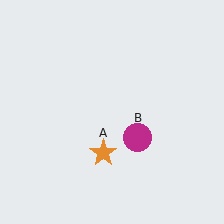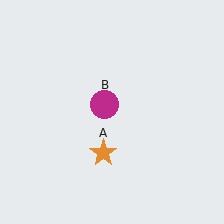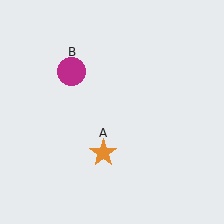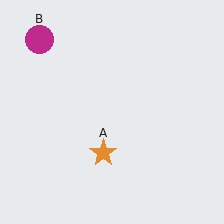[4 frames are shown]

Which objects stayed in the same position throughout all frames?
Orange star (object A) remained stationary.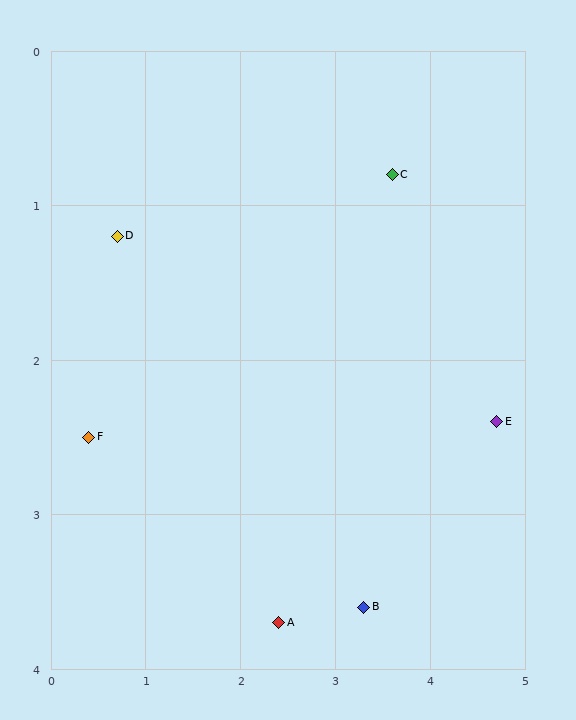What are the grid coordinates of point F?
Point F is at approximately (0.4, 2.5).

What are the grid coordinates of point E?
Point E is at approximately (4.7, 2.4).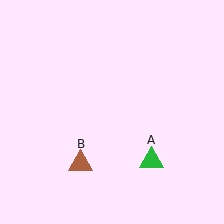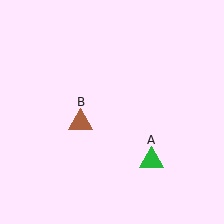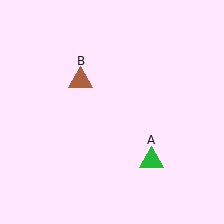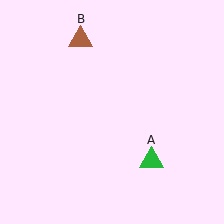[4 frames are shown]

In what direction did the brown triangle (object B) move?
The brown triangle (object B) moved up.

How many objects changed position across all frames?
1 object changed position: brown triangle (object B).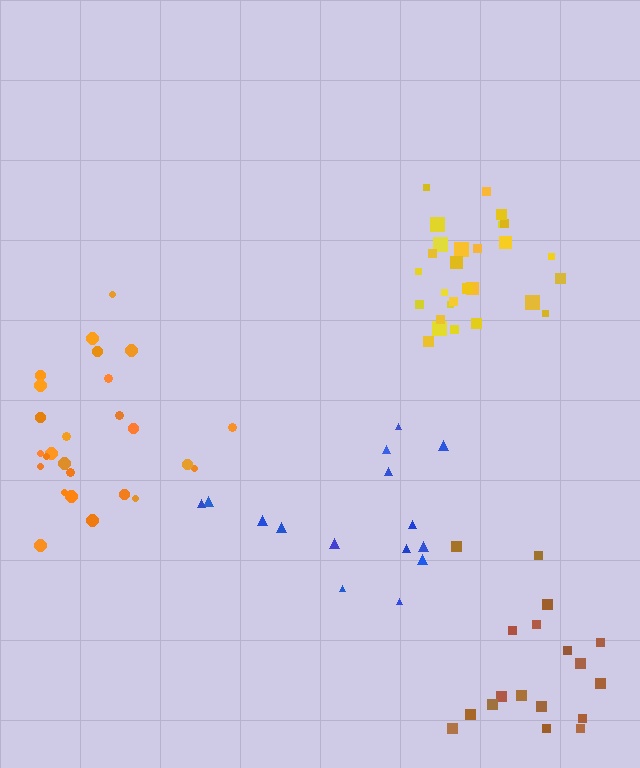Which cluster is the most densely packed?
Yellow.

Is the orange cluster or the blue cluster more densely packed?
Orange.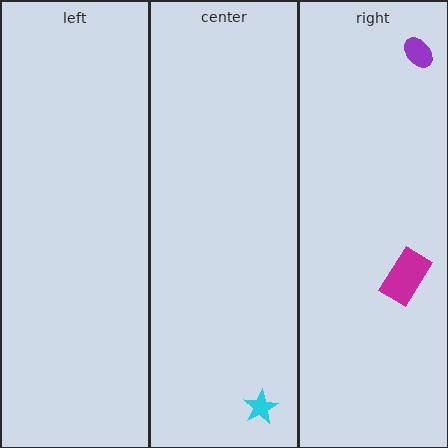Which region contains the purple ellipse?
The right region.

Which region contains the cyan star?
The center region.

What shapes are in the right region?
The purple ellipse, the magenta rectangle.